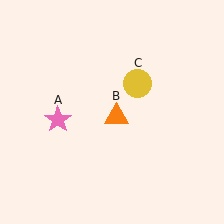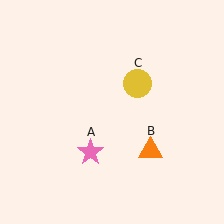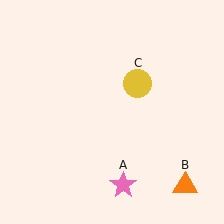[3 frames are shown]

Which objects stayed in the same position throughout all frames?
Yellow circle (object C) remained stationary.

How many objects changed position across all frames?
2 objects changed position: pink star (object A), orange triangle (object B).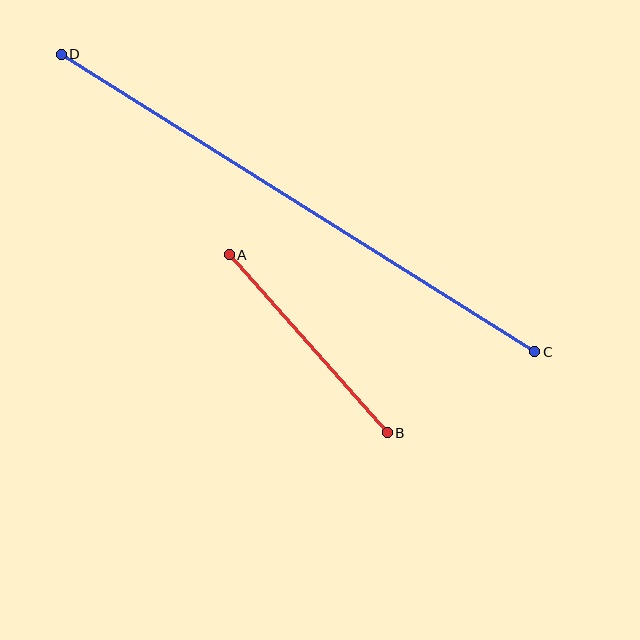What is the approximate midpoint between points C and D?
The midpoint is at approximately (298, 203) pixels.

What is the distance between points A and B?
The distance is approximately 238 pixels.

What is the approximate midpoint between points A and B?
The midpoint is at approximately (308, 344) pixels.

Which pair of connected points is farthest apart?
Points C and D are farthest apart.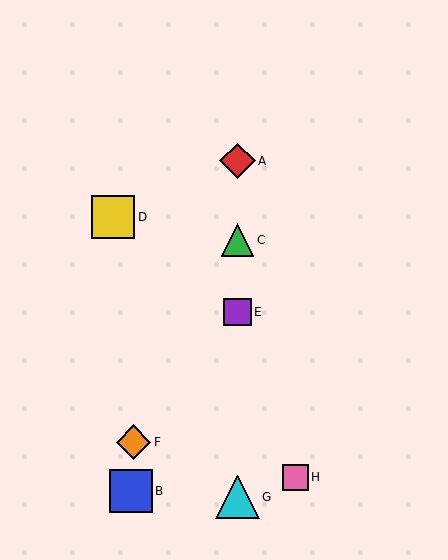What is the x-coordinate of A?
Object A is at x≈237.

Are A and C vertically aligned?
Yes, both are at x≈237.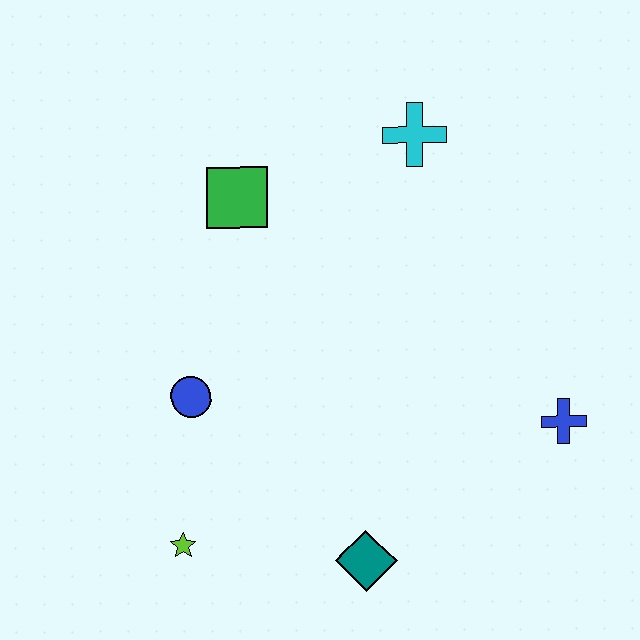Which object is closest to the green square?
The cyan cross is closest to the green square.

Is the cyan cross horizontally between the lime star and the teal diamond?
No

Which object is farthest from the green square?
The blue cross is farthest from the green square.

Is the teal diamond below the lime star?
Yes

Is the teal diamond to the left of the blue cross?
Yes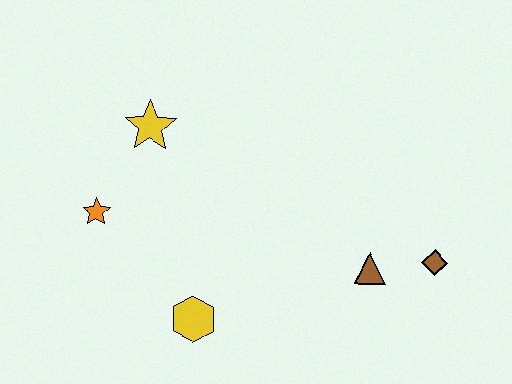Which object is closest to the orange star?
The yellow star is closest to the orange star.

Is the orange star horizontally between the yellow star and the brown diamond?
No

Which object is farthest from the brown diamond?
The orange star is farthest from the brown diamond.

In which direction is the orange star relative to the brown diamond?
The orange star is to the left of the brown diamond.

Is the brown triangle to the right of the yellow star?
Yes